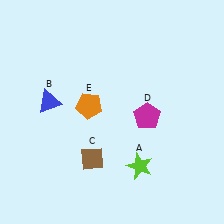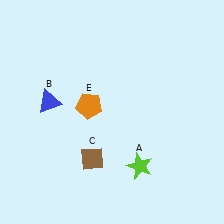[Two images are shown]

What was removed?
The magenta pentagon (D) was removed in Image 2.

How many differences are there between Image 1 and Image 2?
There is 1 difference between the two images.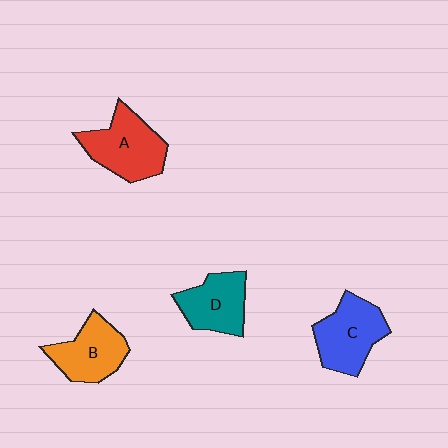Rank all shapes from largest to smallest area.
From largest to smallest: A (red), C (blue), B (orange), D (teal).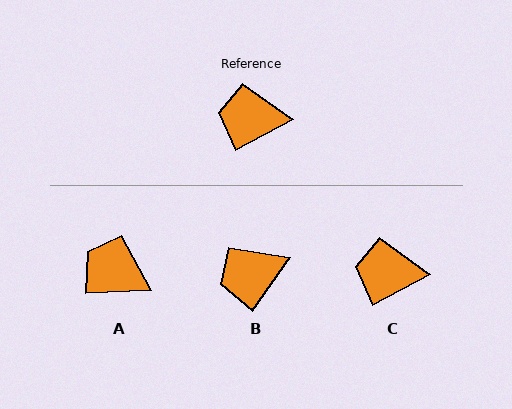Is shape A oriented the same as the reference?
No, it is off by about 26 degrees.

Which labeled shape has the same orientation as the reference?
C.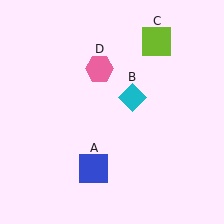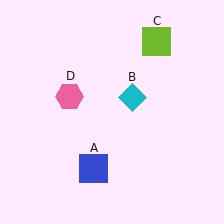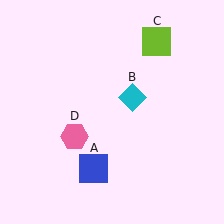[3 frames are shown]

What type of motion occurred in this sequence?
The pink hexagon (object D) rotated counterclockwise around the center of the scene.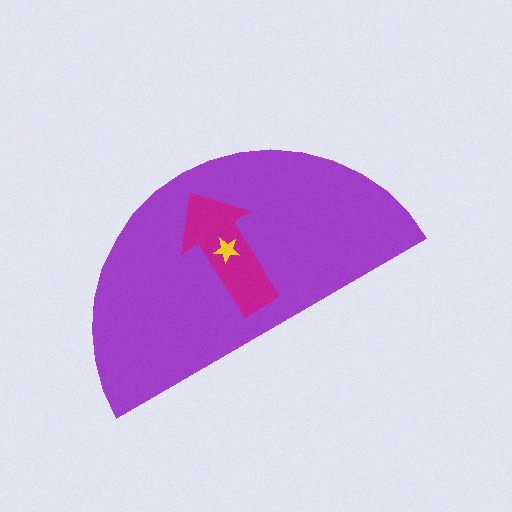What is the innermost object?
The yellow star.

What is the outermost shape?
The purple semicircle.